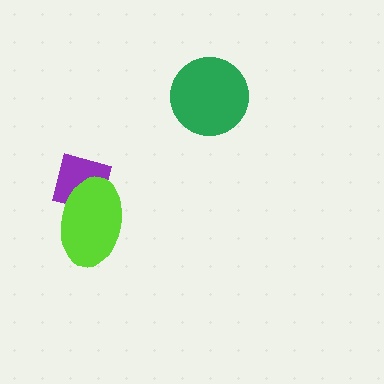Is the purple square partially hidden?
Yes, it is partially covered by another shape.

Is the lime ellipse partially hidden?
No, no other shape covers it.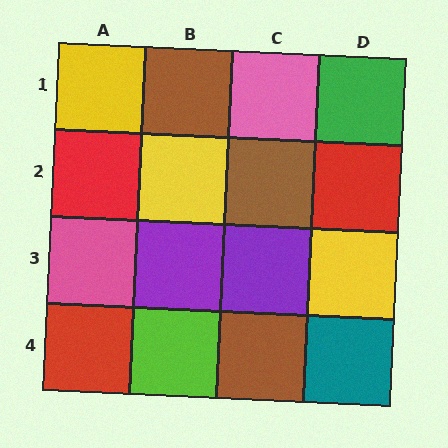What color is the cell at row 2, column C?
Brown.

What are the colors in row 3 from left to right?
Pink, purple, purple, yellow.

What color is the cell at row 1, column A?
Yellow.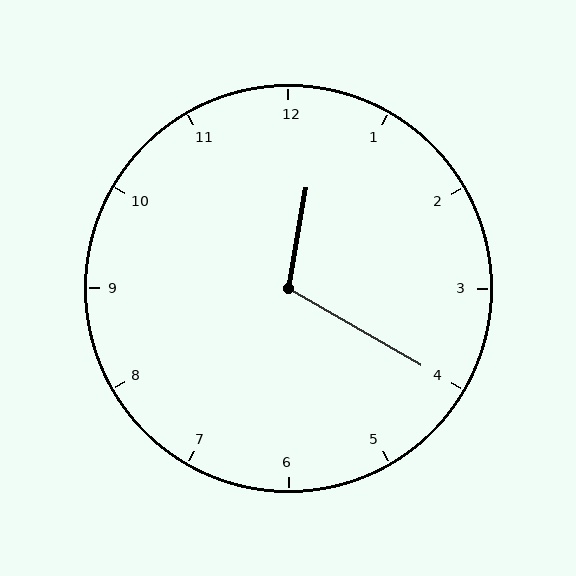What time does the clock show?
12:20.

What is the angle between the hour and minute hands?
Approximately 110 degrees.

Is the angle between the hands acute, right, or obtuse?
It is obtuse.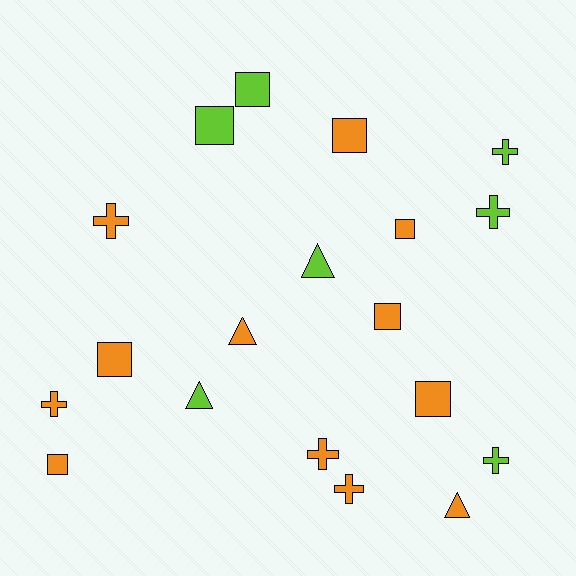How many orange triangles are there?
There are 2 orange triangles.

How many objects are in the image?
There are 19 objects.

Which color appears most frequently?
Orange, with 12 objects.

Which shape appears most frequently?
Square, with 8 objects.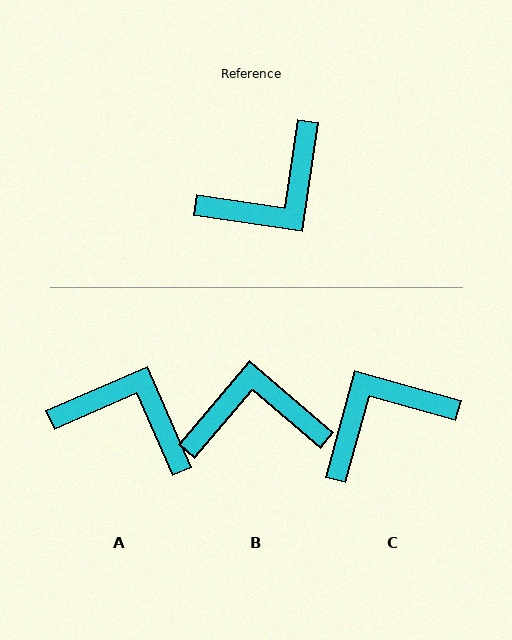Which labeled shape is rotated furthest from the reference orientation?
C, about 173 degrees away.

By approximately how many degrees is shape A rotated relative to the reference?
Approximately 122 degrees counter-clockwise.